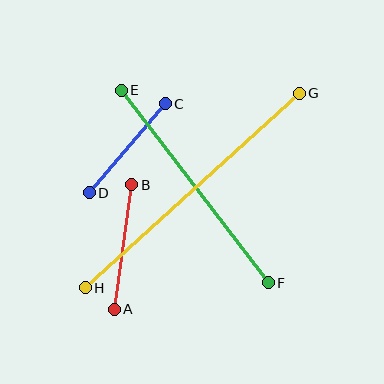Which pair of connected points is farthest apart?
Points G and H are farthest apart.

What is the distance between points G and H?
The distance is approximately 289 pixels.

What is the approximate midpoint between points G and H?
The midpoint is at approximately (192, 190) pixels.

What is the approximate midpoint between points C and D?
The midpoint is at approximately (127, 148) pixels.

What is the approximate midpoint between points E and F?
The midpoint is at approximately (195, 186) pixels.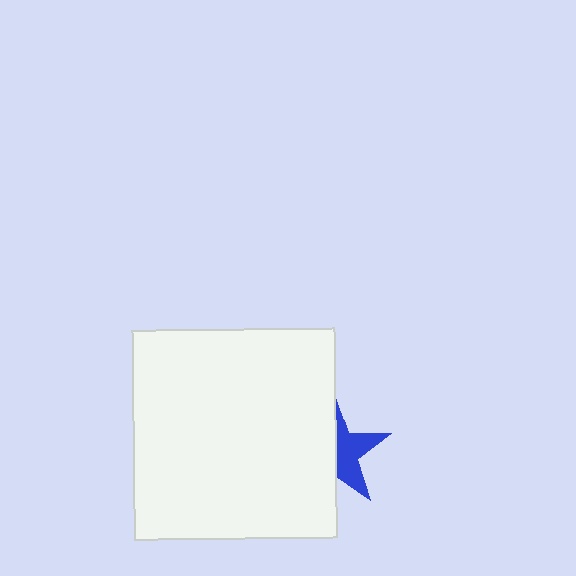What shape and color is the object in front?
The object in front is a white rectangle.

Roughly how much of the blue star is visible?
A small part of it is visible (roughly 44%).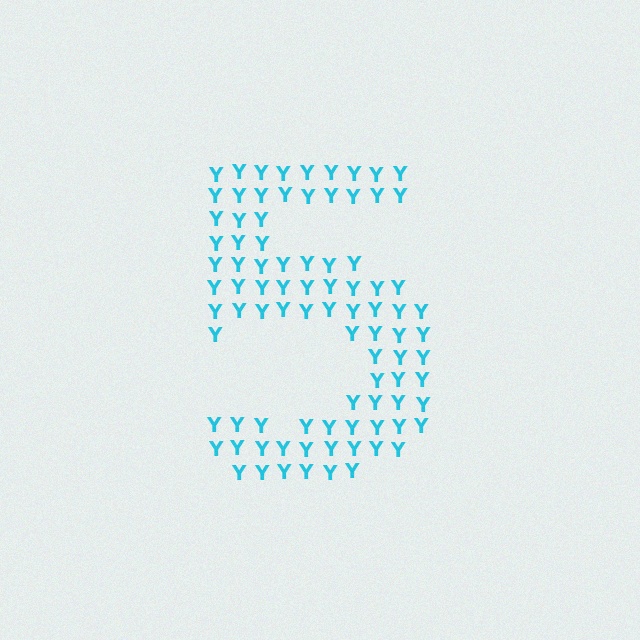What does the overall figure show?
The overall figure shows the digit 5.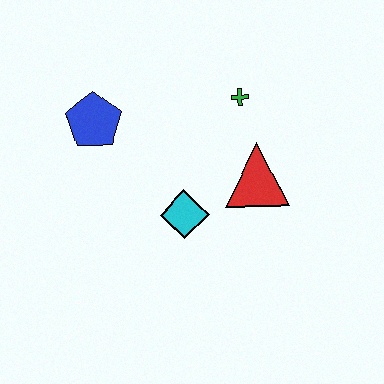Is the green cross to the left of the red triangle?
Yes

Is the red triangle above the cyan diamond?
Yes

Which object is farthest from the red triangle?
The blue pentagon is farthest from the red triangle.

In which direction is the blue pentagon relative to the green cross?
The blue pentagon is to the left of the green cross.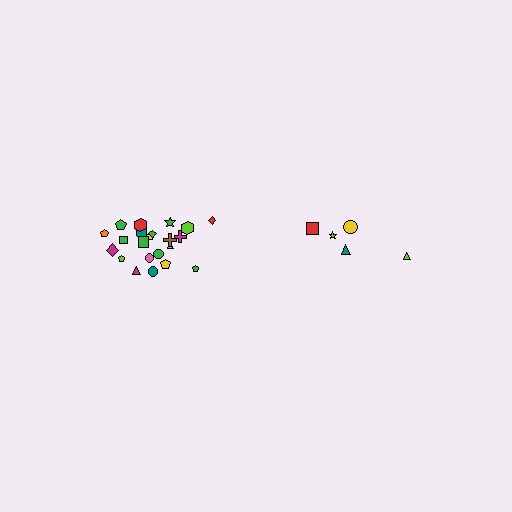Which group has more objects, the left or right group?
The left group.